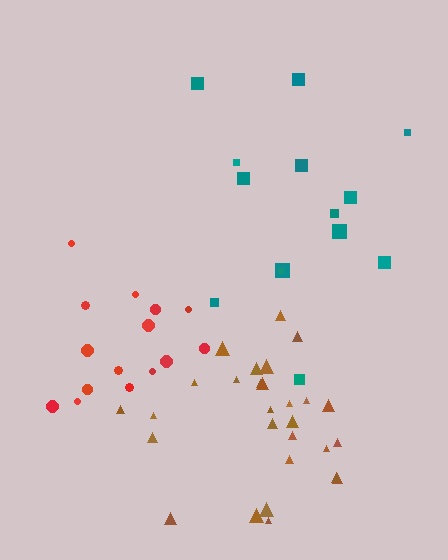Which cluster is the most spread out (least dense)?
Teal.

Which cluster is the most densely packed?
Red.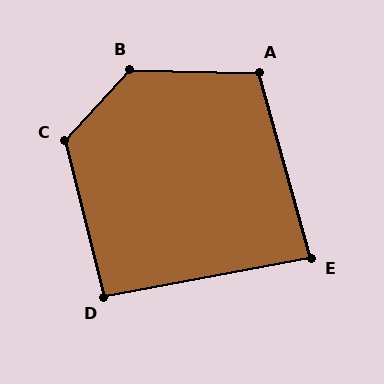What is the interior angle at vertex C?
Approximately 123 degrees (obtuse).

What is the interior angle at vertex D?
Approximately 94 degrees (approximately right).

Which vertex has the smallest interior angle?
E, at approximately 85 degrees.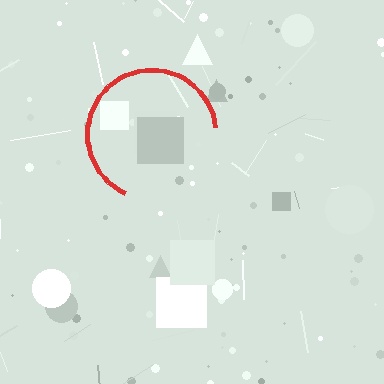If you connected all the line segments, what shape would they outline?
They would outline a circle.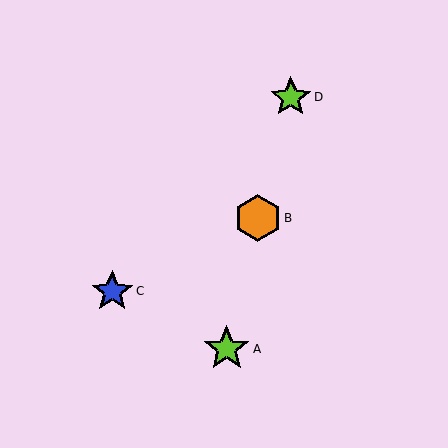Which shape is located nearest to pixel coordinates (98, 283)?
The blue star (labeled C) at (112, 291) is nearest to that location.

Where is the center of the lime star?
The center of the lime star is at (227, 349).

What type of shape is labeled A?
Shape A is a lime star.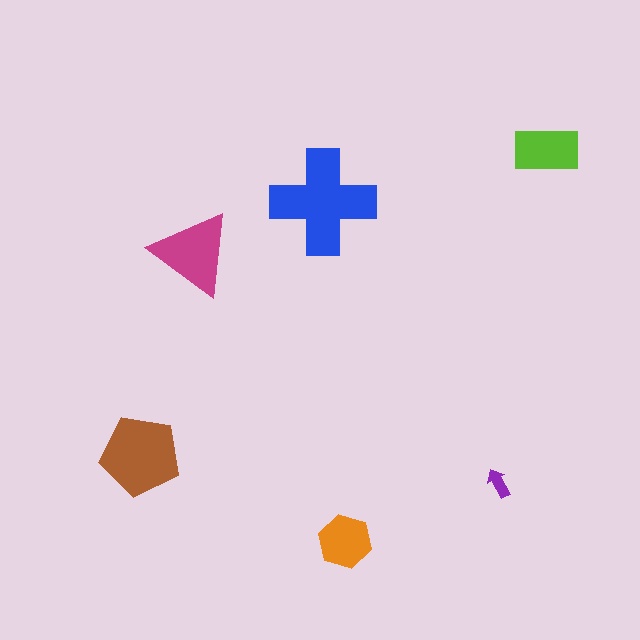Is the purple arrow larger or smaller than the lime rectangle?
Smaller.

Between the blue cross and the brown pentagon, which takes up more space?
The blue cross.